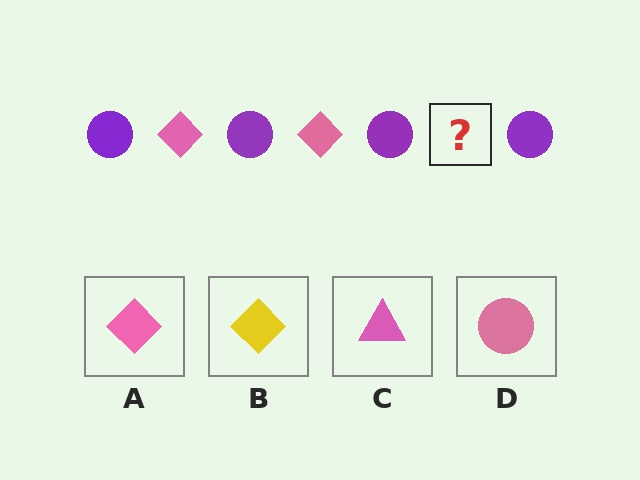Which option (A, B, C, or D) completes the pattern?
A.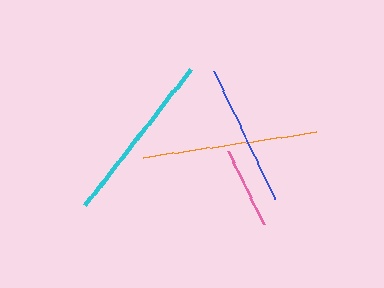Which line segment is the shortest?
The pink line is the shortest at approximately 82 pixels.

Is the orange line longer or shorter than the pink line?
The orange line is longer than the pink line.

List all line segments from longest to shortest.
From longest to shortest: orange, cyan, blue, pink.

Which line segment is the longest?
The orange line is the longest at approximately 175 pixels.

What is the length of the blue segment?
The blue segment is approximately 143 pixels long.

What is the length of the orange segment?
The orange segment is approximately 175 pixels long.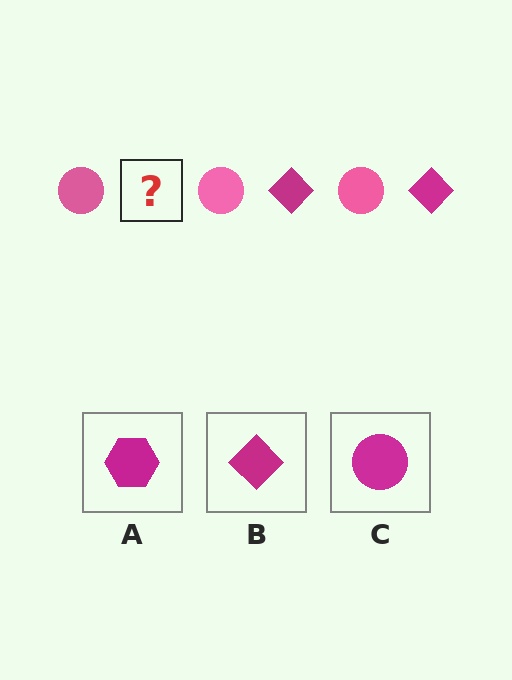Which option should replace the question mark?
Option B.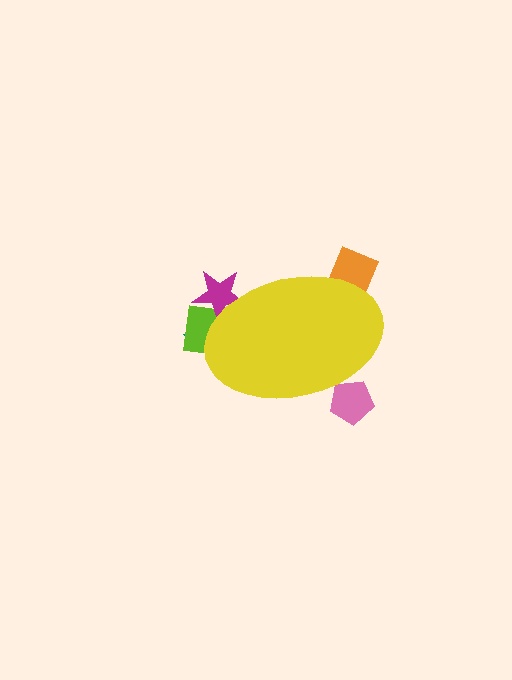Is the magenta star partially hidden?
Yes, the magenta star is partially hidden behind the yellow ellipse.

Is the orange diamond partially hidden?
Yes, the orange diamond is partially hidden behind the yellow ellipse.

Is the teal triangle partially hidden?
Yes, the teal triangle is partially hidden behind the yellow ellipse.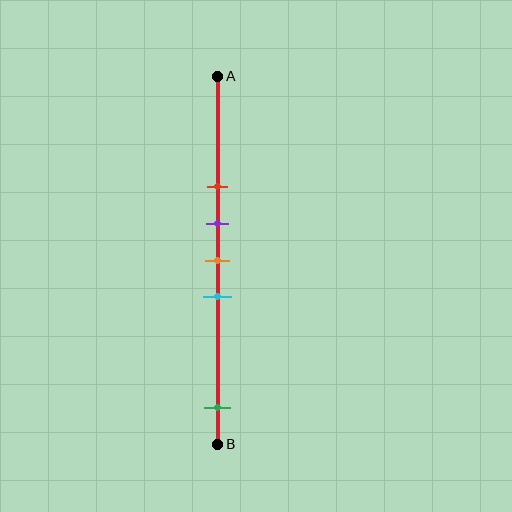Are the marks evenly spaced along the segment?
No, the marks are not evenly spaced.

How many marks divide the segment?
There are 5 marks dividing the segment.